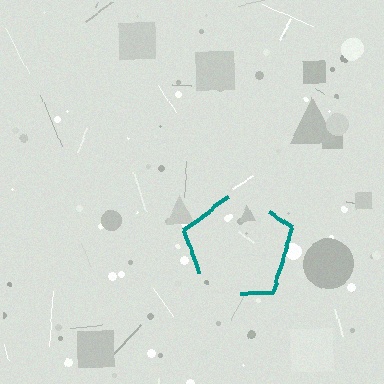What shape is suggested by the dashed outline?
The dashed outline suggests a pentagon.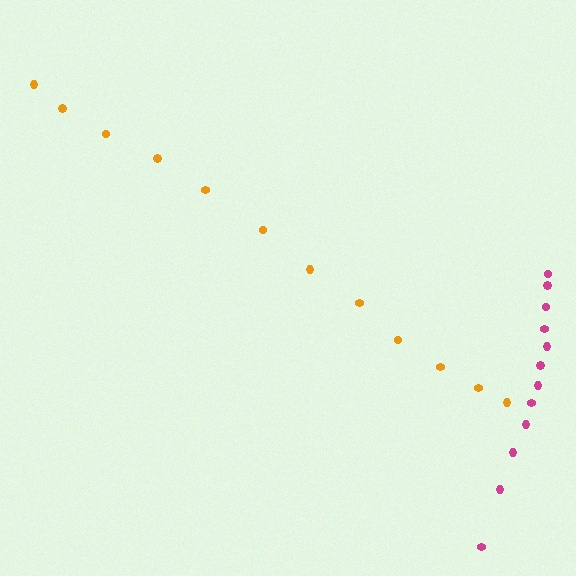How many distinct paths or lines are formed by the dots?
There are 2 distinct paths.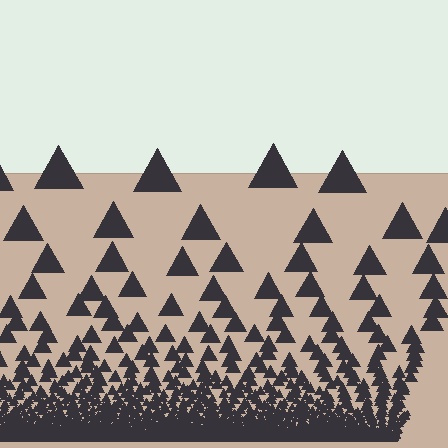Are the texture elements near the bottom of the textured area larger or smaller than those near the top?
Smaller. The gradient is inverted — elements near the bottom are smaller and denser.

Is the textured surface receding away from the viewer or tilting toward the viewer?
The surface appears to tilt toward the viewer. Texture elements get larger and sparser toward the top.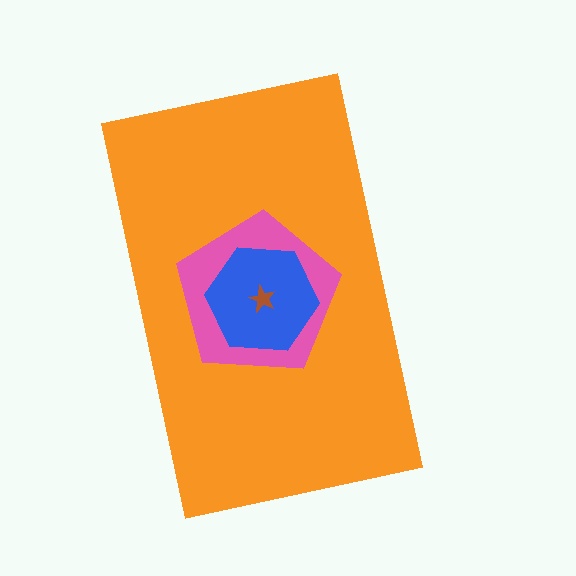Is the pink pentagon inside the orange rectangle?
Yes.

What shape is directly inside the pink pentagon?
The blue hexagon.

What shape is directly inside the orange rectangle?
The pink pentagon.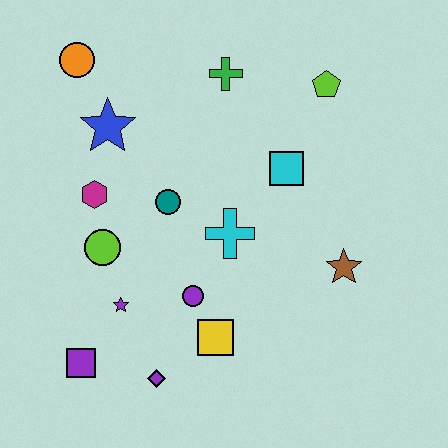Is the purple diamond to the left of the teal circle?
Yes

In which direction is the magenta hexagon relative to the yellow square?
The magenta hexagon is above the yellow square.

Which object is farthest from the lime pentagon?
The purple square is farthest from the lime pentagon.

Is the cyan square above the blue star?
No